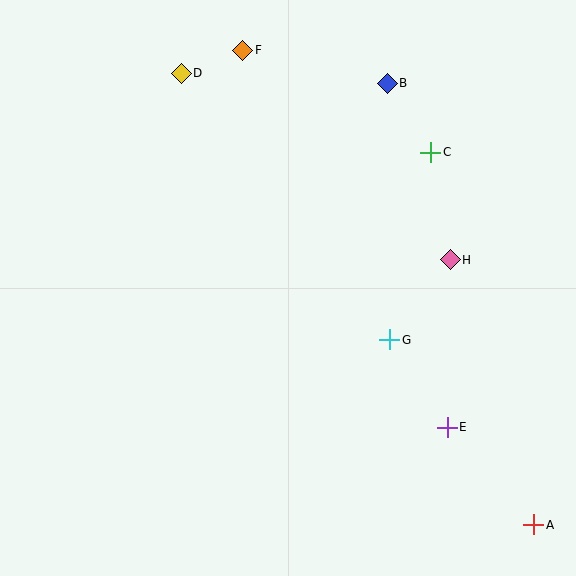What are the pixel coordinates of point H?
Point H is at (450, 260).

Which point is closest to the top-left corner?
Point D is closest to the top-left corner.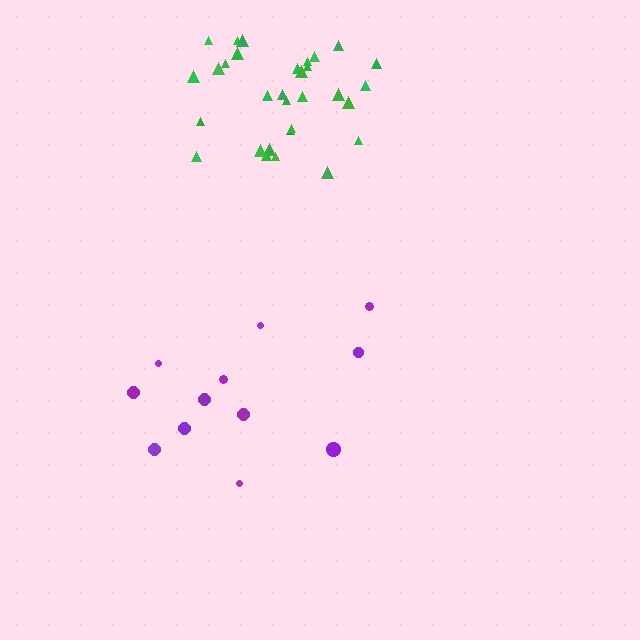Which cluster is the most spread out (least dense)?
Purple.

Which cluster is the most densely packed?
Green.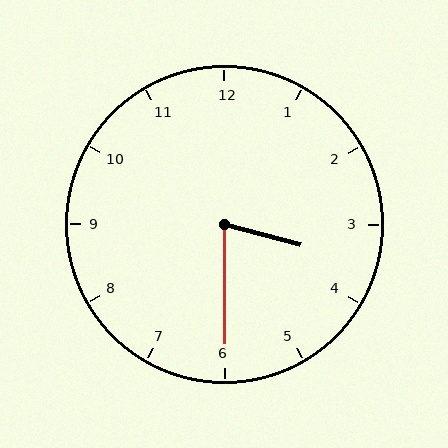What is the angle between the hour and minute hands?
Approximately 75 degrees.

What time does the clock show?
3:30.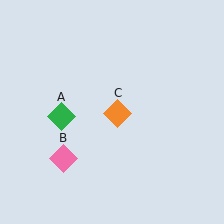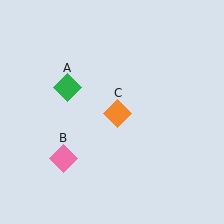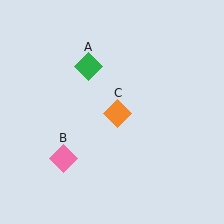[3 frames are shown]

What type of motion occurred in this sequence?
The green diamond (object A) rotated clockwise around the center of the scene.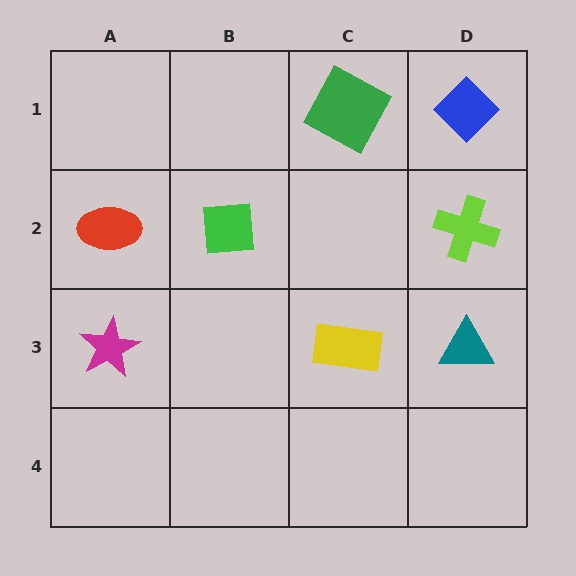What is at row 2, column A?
A red ellipse.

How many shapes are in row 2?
3 shapes.